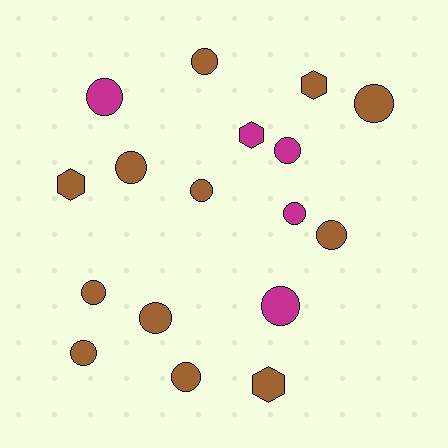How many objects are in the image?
There are 17 objects.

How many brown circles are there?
There are 9 brown circles.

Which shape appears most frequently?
Circle, with 13 objects.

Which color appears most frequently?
Brown, with 12 objects.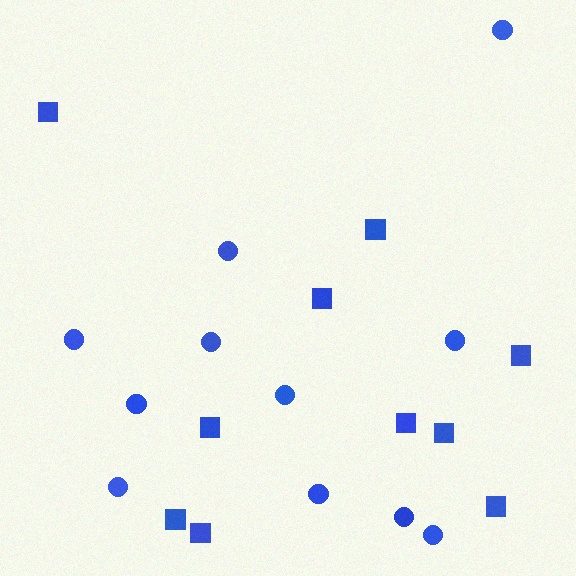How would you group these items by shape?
There are 2 groups: one group of squares (10) and one group of circles (11).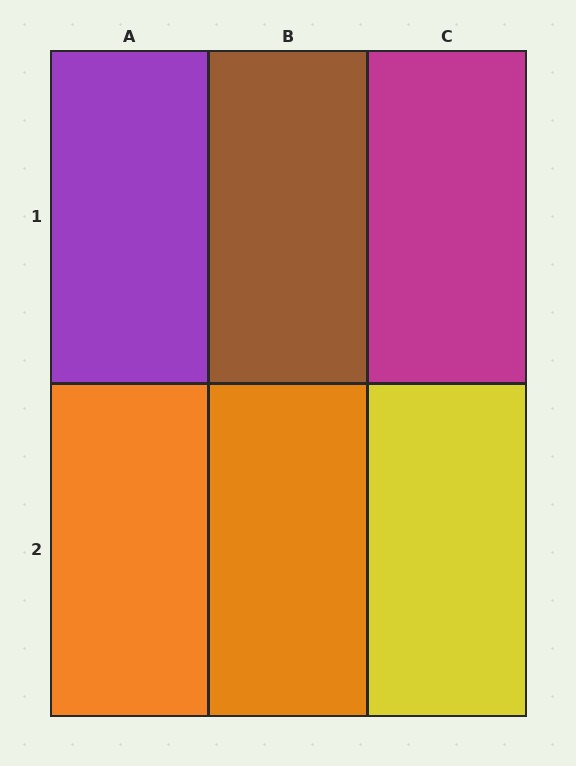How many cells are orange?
2 cells are orange.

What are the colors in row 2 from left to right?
Orange, orange, yellow.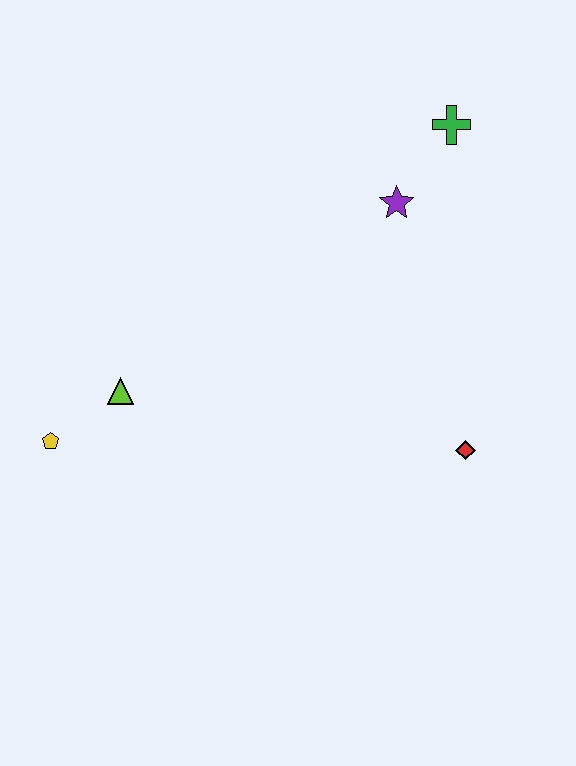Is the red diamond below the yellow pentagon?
Yes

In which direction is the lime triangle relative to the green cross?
The lime triangle is to the left of the green cross.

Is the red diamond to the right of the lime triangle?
Yes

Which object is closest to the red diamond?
The purple star is closest to the red diamond.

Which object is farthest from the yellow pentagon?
The green cross is farthest from the yellow pentagon.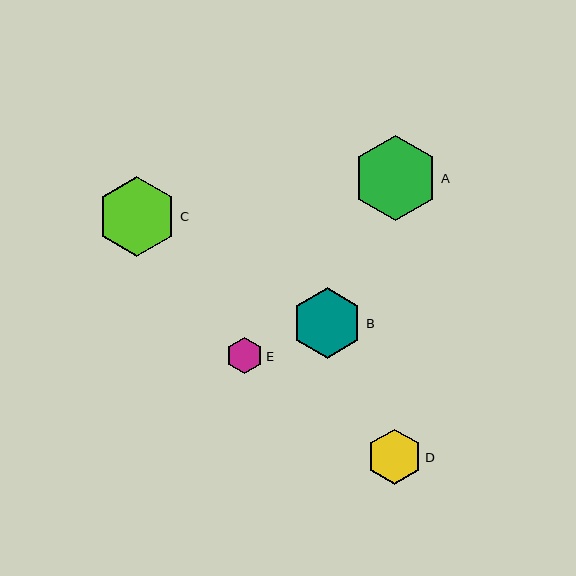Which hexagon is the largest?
Hexagon A is the largest with a size of approximately 85 pixels.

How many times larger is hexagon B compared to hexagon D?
Hexagon B is approximately 1.3 times the size of hexagon D.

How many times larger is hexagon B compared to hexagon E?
Hexagon B is approximately 1.9 times the size of hexagon E.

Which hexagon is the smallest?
Hexagon E is the smallest with a size of approximately 36 pixels.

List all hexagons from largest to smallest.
From largest to smallest: A, C, B, D, E.